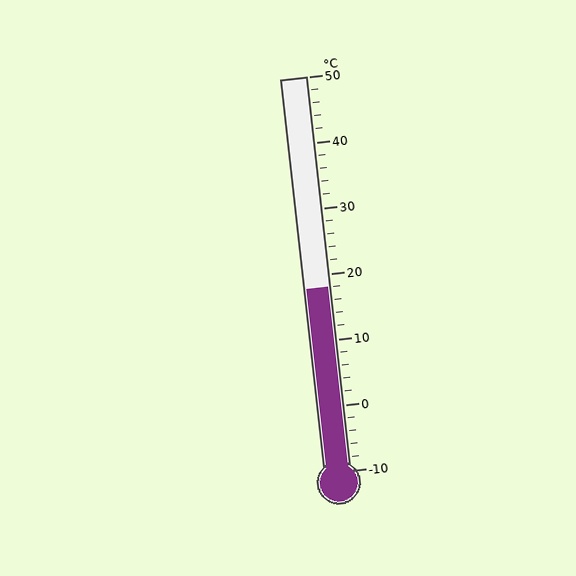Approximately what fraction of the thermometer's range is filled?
The thermometer is filled to approximately 45% of its range.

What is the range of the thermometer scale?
The thermometer scale ranges from -10°C to 50°C.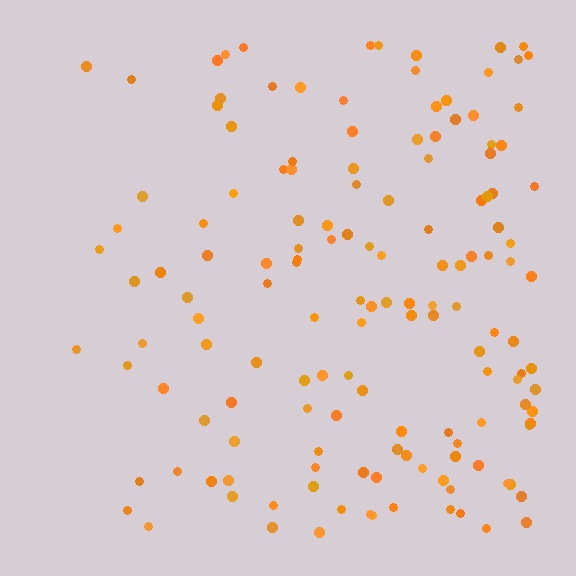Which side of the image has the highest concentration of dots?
The right.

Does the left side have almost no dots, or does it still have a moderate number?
Still a moderate number, just noticeably fewer than the right.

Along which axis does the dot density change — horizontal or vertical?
Horizontal.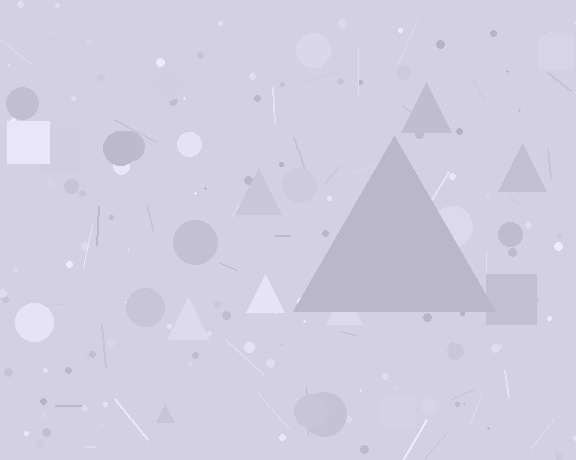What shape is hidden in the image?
A triangle is hidden in the image.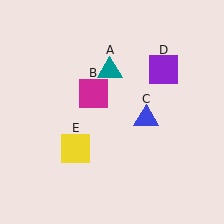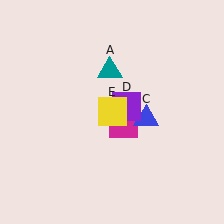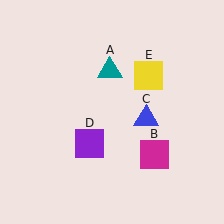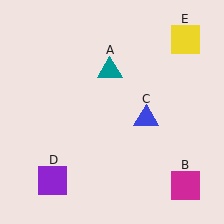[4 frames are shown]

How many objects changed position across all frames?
3 objects changed position: magenta square (object B), purple square (object D), yellow square (object E).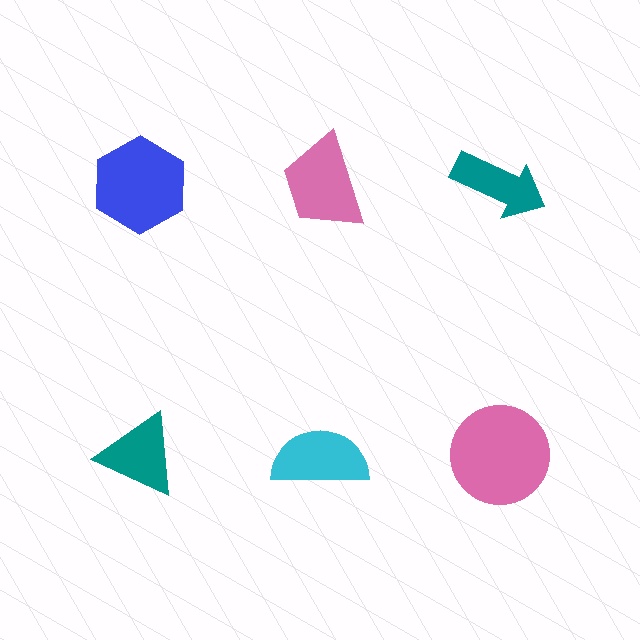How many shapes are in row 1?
3 shapes.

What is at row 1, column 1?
A blue hexagon.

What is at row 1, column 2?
A pink trapezoid.